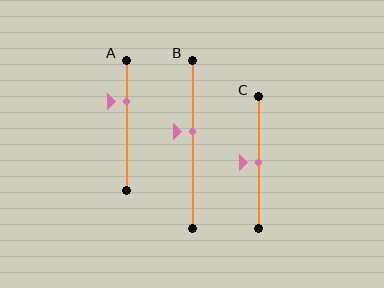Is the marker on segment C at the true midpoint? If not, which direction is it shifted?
Yes, the marker on segment C is at the true midpoint.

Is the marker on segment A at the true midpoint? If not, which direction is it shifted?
No, the marker on segment A is shifted upward by about 18% of the segment length.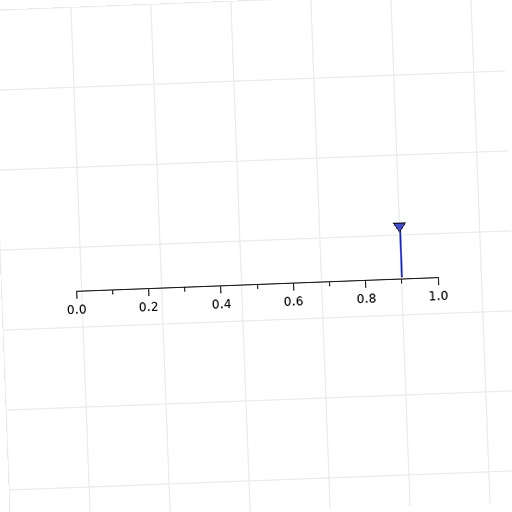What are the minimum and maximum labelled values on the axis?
The axis runs from 0.0 to 1.0.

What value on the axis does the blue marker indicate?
The marker indicates approximately 0.9.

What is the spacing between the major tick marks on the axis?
The major ticks are spaced 0.2 apart.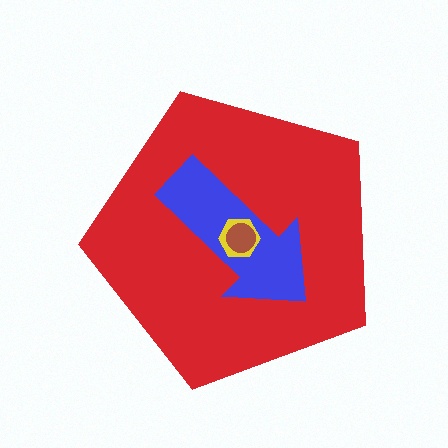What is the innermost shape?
The brown circle.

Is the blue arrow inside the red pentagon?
Yes.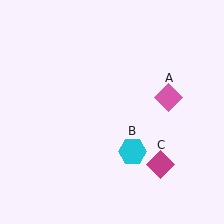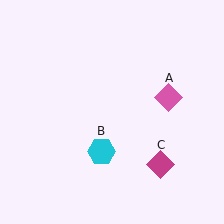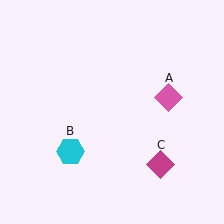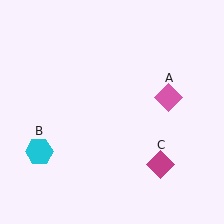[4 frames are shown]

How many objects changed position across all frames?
1 object changed position: cyan hexagon (object B).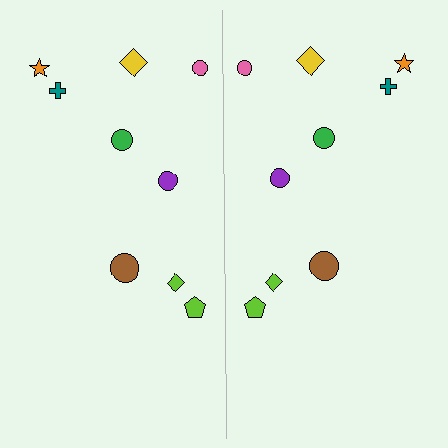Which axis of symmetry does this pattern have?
The pattern has a vertical axis of symmetry running through the center of the image.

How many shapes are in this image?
There are 18 shapes in this image.